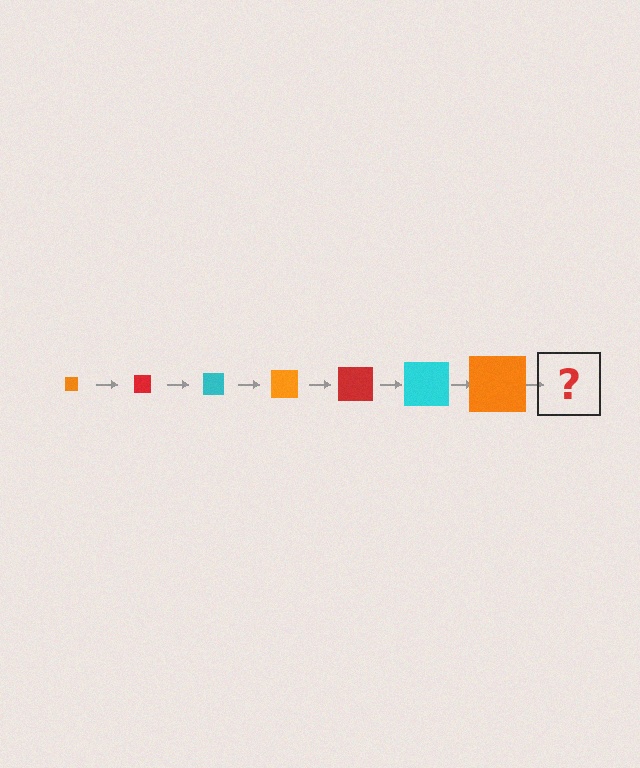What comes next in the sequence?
The next element should be a red square, larger than the previous one.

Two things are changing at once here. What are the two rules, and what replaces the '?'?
The two rules are that the square grows larger each step and the color cycles through orange, red, and cyan. The '?' should be a red square, larger than the previous one.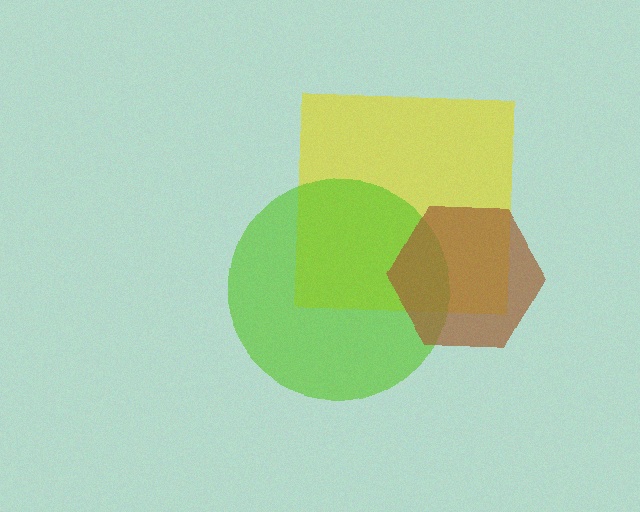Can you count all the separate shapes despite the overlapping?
Yes, there are 3 separate shapes.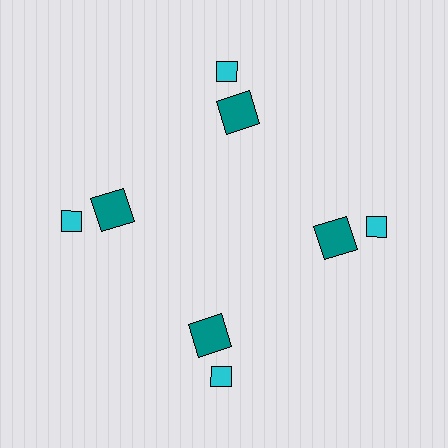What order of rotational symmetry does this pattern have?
This pattern has 4-fold rotational symmetry.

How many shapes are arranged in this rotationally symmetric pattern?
There are 8 shapes, arranged in 4 groups of 2.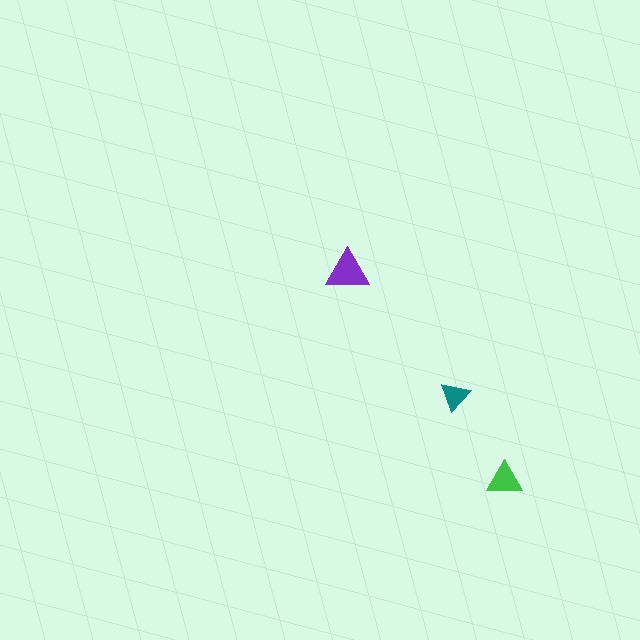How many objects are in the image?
There are 3 objects in the image.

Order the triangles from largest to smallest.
the purple one, the green one, the teal one.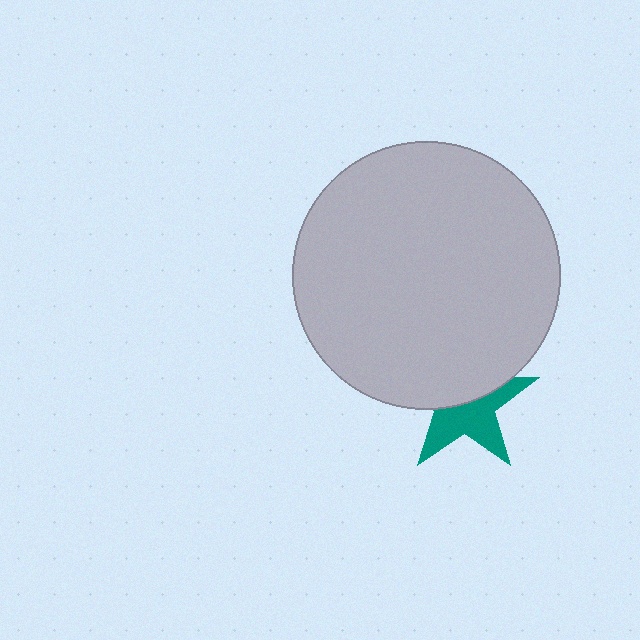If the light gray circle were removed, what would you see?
You would see the complete teal star.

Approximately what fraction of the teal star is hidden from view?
Roughly 48% of the teal star is hidden behind the light gray circle.